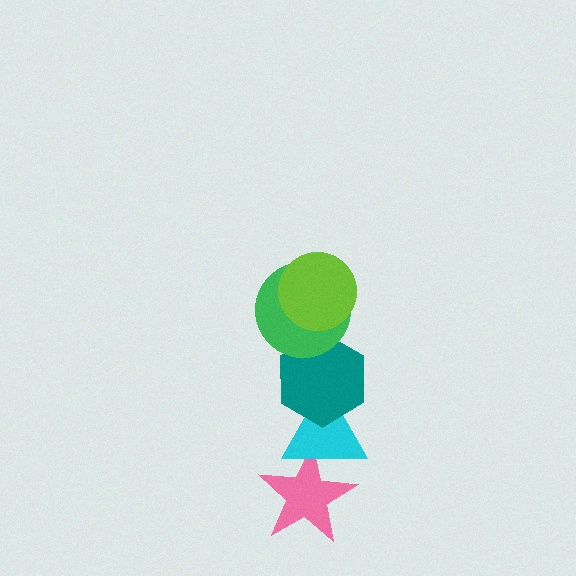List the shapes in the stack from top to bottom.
From top to bottom: the lime circle, the green circle, the teal hexagon, the cyan triangle, the pink star.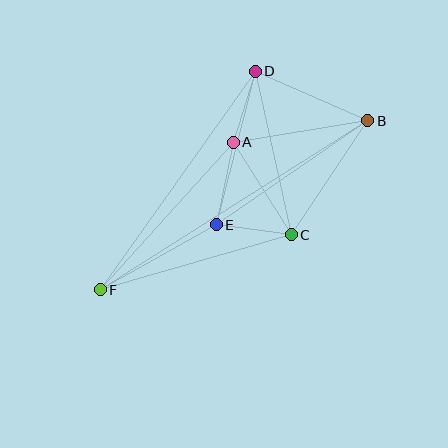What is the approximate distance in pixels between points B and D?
The distance between B and D is approximately 123 pixels.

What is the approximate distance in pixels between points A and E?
The distance between A and E is approximately 84 pixels.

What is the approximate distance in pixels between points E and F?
The distance between E and F is approximately 133 pixels.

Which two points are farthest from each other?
Points B and F are farthest from each other.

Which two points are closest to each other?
Points A and D are closest to each other.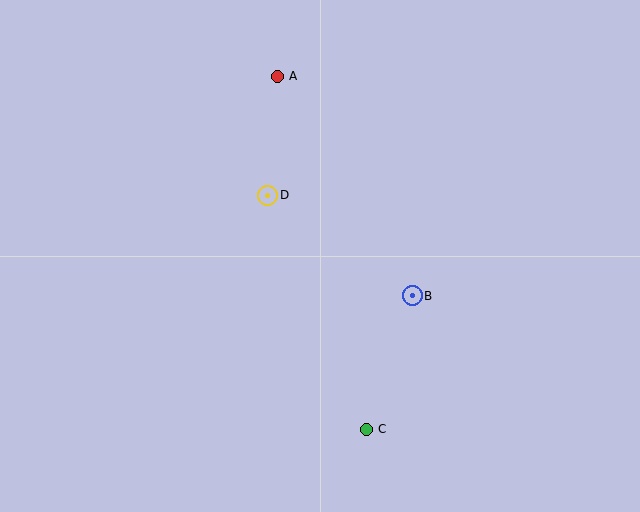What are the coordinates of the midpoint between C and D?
The midpoint between C and D is at (317, 312).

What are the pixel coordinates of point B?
Point B is at (412, 296).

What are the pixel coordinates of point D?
Point D is at (268, 195).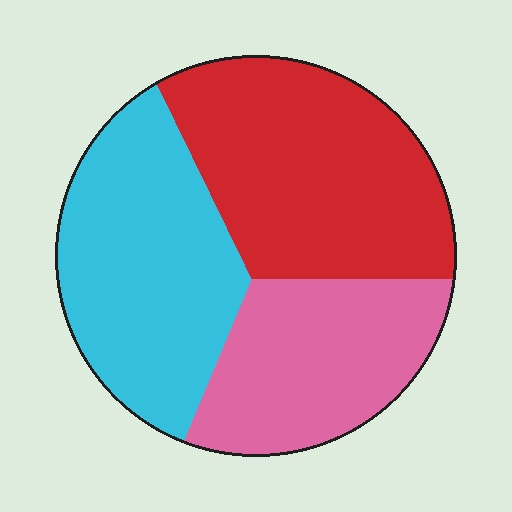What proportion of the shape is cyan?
Cyan covers about 35% of the shape.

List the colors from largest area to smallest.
From largest to smallest: red, cyan, pink.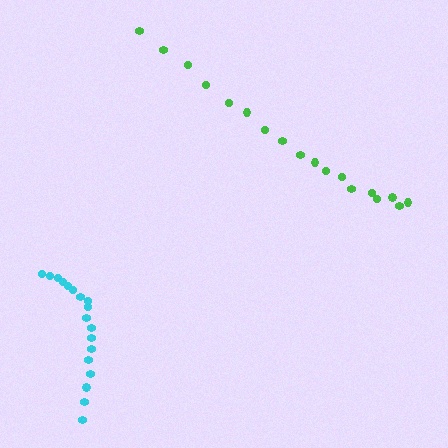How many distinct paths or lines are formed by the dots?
There are 2 distinct paths.